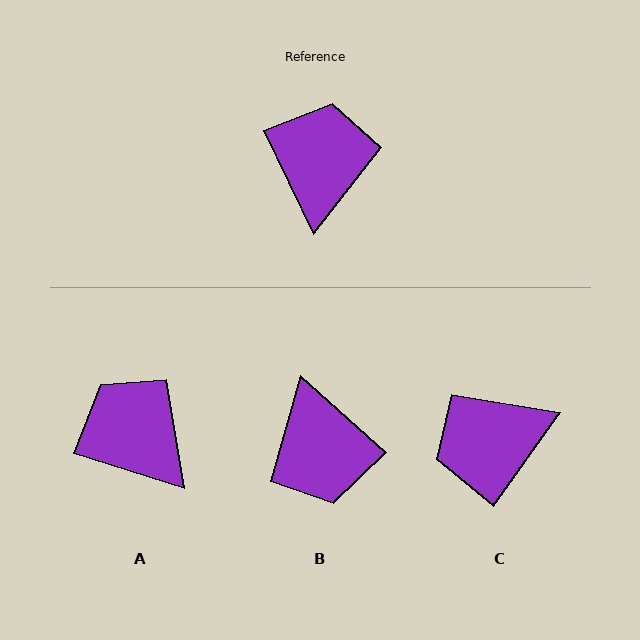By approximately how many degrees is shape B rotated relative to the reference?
Approximately 157 degrees clockwise.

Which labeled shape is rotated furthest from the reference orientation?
B, about 157 degrees away.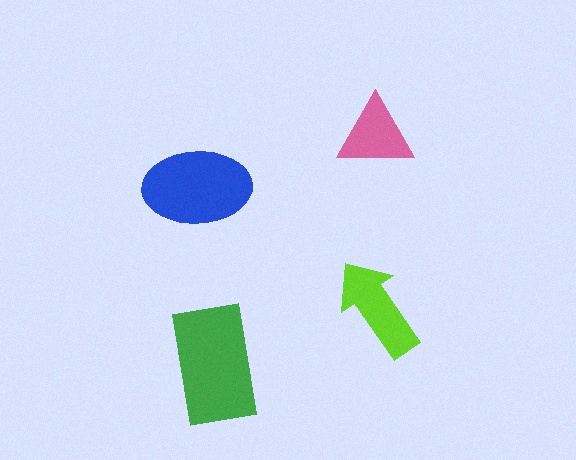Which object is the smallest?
The pink triangle.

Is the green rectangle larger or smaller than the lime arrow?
Larger.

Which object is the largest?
The green rectangle.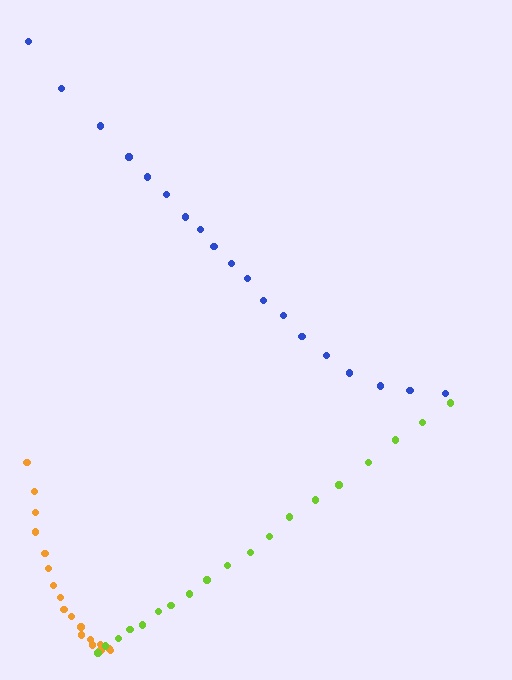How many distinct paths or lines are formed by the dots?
There are 3 distinct paths.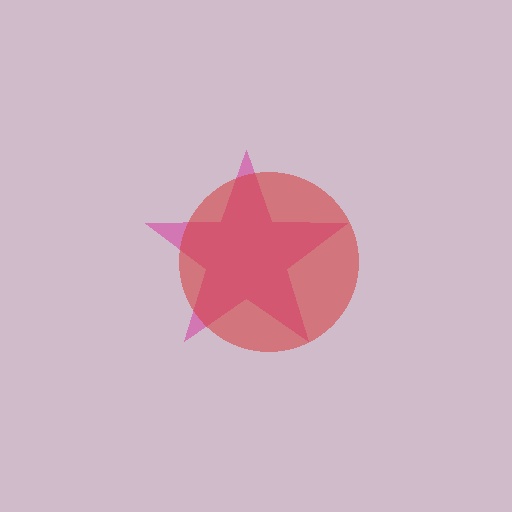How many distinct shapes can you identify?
There are 2 distinct shapes: a magenta star, a red circle.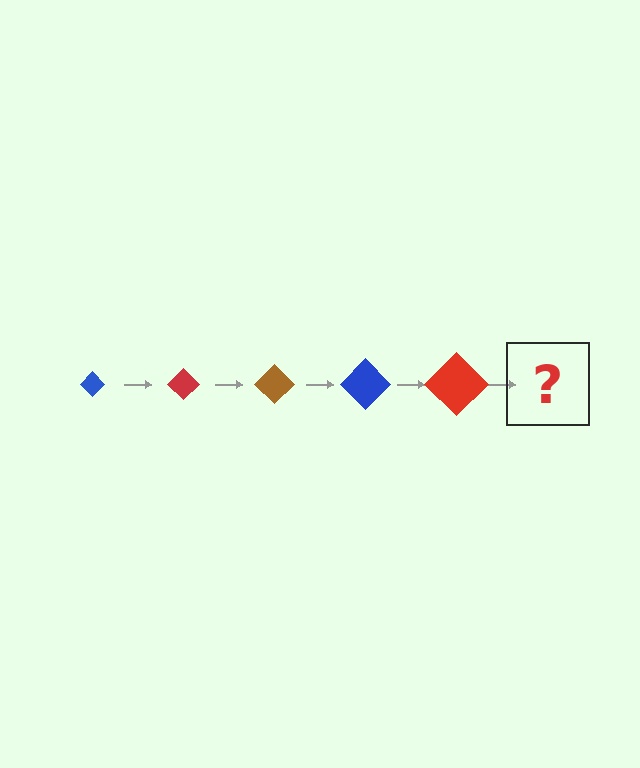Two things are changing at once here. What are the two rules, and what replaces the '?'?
The two rules are that the diamond grows larger each step and the color cycles through blue, red, and brown. The '?' should be a brown diamond, larger than the previous one.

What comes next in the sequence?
The next element should be a brown diamond, larger than the previous one.